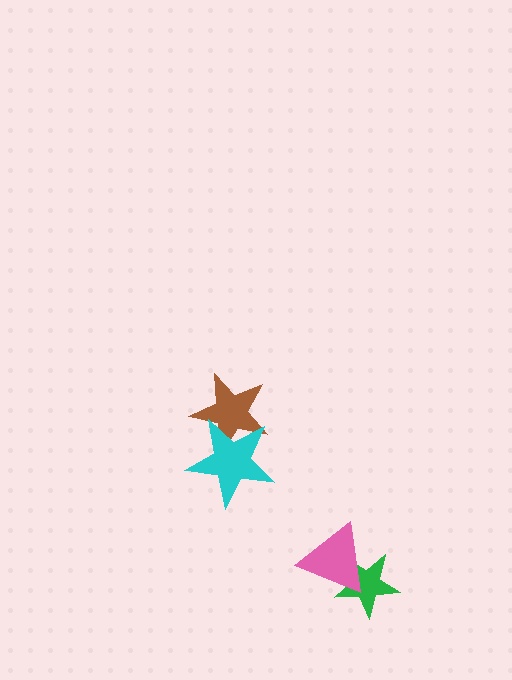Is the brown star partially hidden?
Yes, it is partially covered by another shape.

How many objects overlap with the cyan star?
1 object overlaps with the cyan star.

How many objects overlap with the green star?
1 object overlaps with the green star.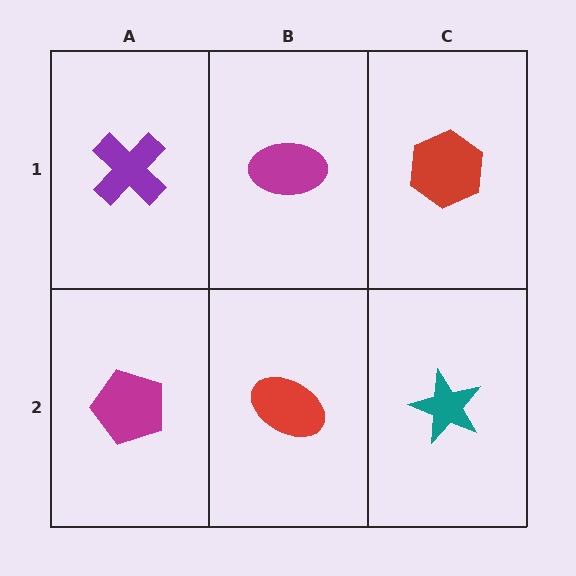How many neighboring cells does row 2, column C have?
2.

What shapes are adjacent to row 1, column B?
A red ellipse (row 2, column B), a purple cross (row 1, column A), a red hexagon (row 1, column C).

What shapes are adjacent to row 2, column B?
A magenta ellipse (row 1, column B), a magenta pentagon (row 2, column A), a teal star (row 2, column C).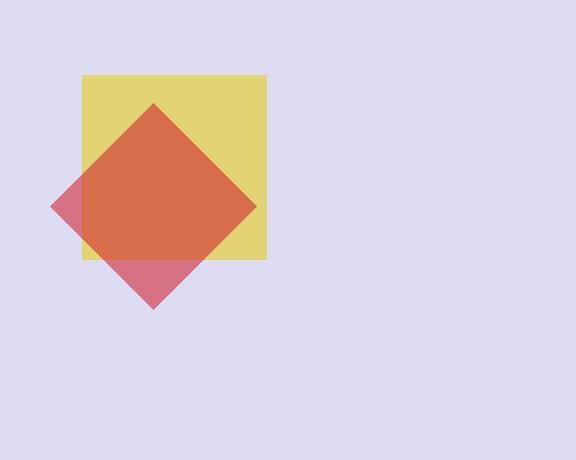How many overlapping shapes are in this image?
There are 2 overlapping shapes in the image.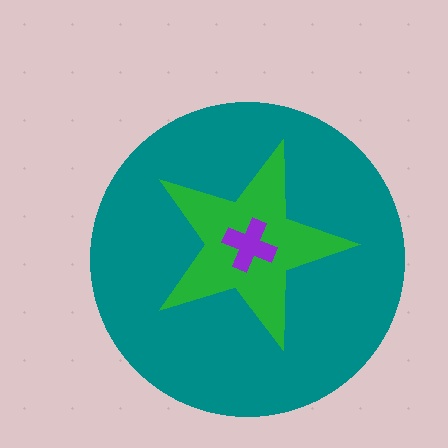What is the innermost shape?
The purple cross.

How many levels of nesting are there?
3.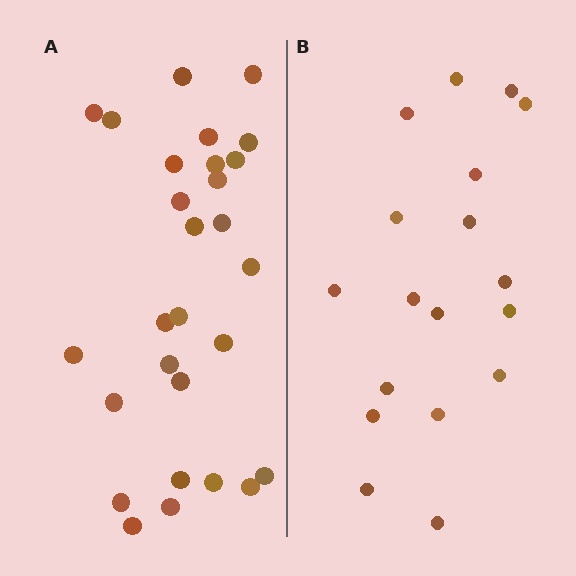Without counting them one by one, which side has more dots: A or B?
Region A (the left region) has more dots.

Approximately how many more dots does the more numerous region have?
Region A has roughly 10 or so more dots than region B.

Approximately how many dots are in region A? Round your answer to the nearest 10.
About 30 dots. (The exact count is 28, which rounds to 30.)